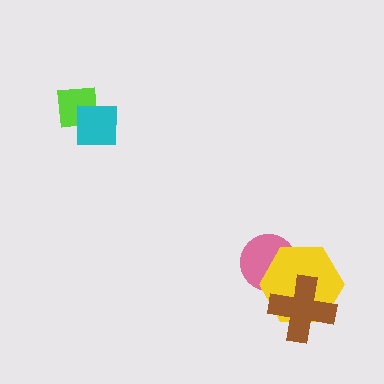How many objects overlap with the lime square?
1 object overlaps with the lime square.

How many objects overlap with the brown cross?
1 object overlaps with the brown cross.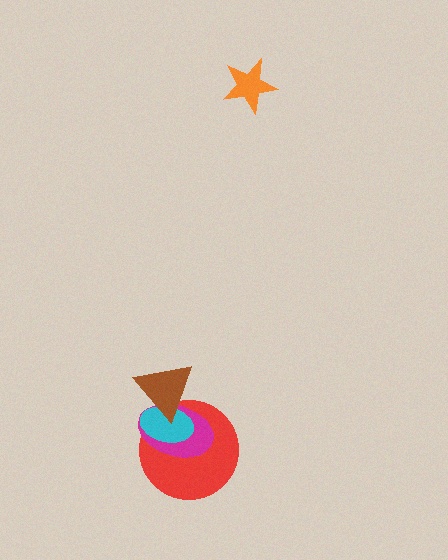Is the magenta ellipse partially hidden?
Yes, it is partially covered by another shape.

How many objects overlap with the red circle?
3 objects overlap with the red circle.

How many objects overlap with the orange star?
0 objects overlap with the orange star.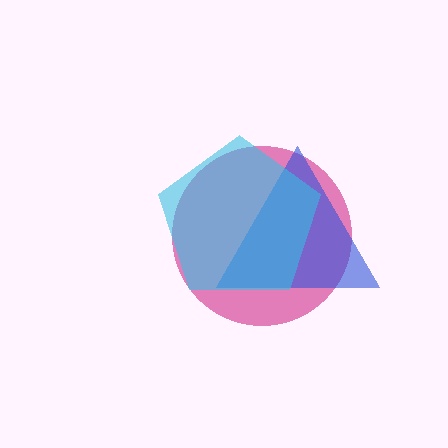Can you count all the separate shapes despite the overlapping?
Yes, there are 3 separate shapes.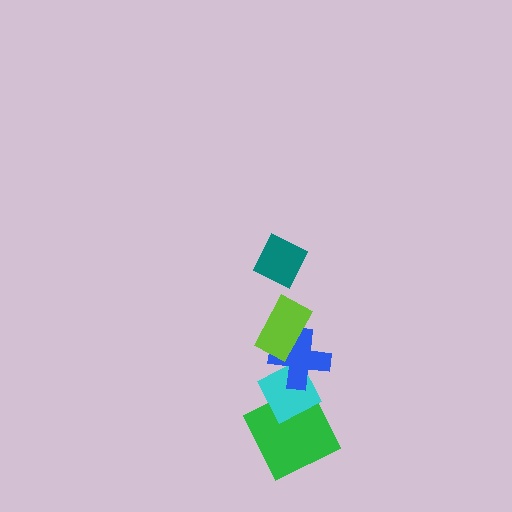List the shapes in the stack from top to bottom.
From top to bottom: the teal diamond, the lime rectangle, the blue cross, the cyan diamond, the green square.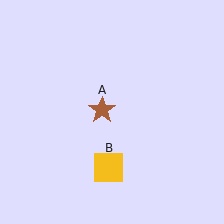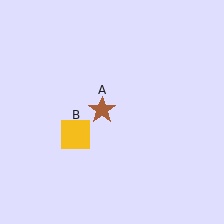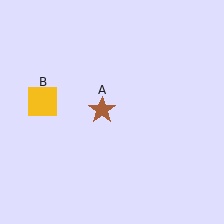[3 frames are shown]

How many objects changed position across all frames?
1 object changed position: yellow square (object B).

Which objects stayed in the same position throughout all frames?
Brown star (object A) remained stationary.